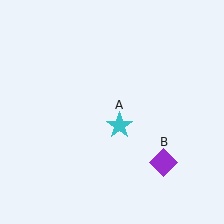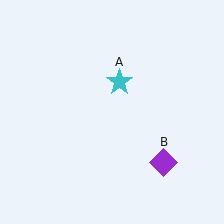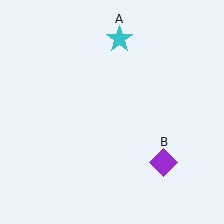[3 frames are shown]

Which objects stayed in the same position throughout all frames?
Purple diamond (object B) remained stationary.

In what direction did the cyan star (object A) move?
The cyan star (object A) moved up.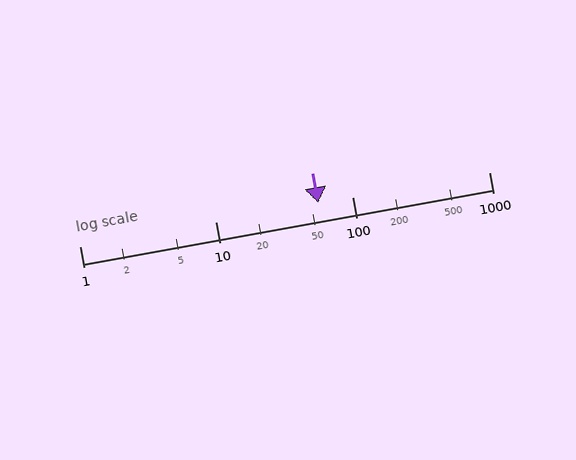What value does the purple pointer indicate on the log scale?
The pointer indicates approximately 56.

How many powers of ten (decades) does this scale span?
The scale spans 3 decades, from 1 to 1000.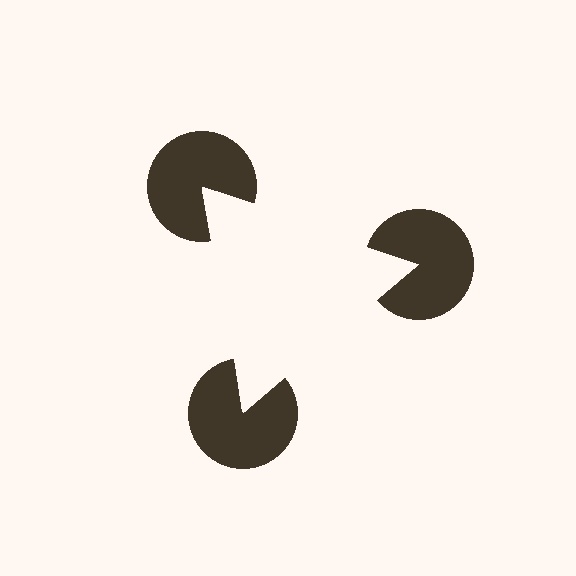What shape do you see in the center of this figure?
An illusory triangle — its edges are inferred from the aligned wedge cuts in the pac-man discs, not physically drawn.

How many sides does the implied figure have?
3 sides.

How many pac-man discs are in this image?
There are 3 — one at each vertex of the illusory triangle.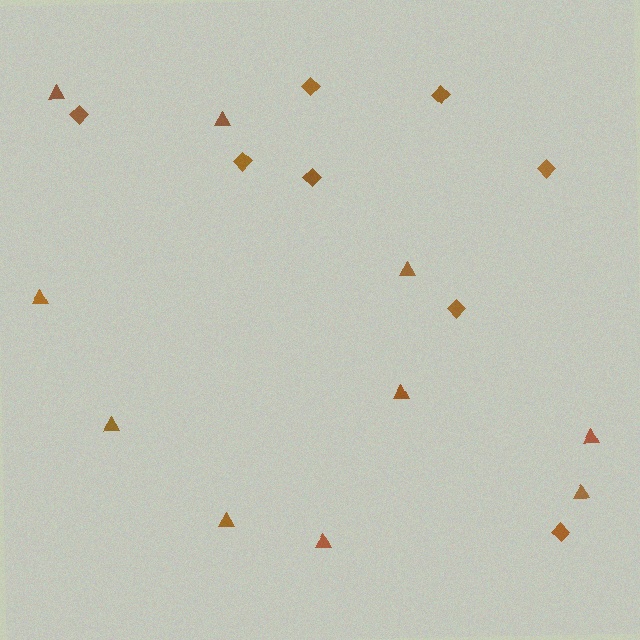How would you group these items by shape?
There are 2 groups: one group of diamonds (8) and one group of triangles (10).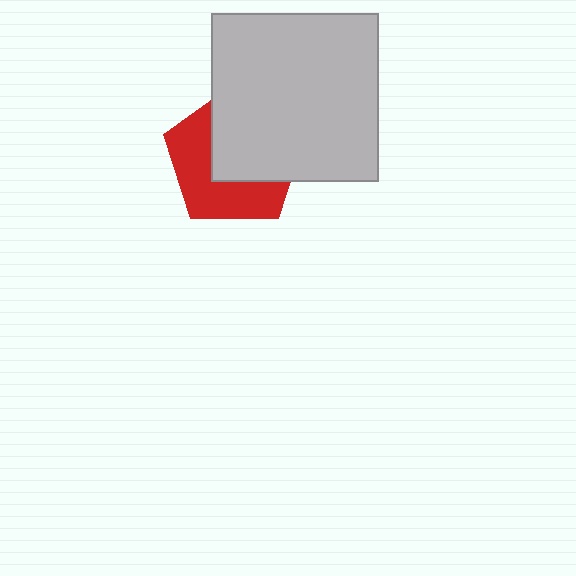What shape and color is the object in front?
The object in front is a light gray square.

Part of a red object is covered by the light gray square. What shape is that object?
It is a pentagon.